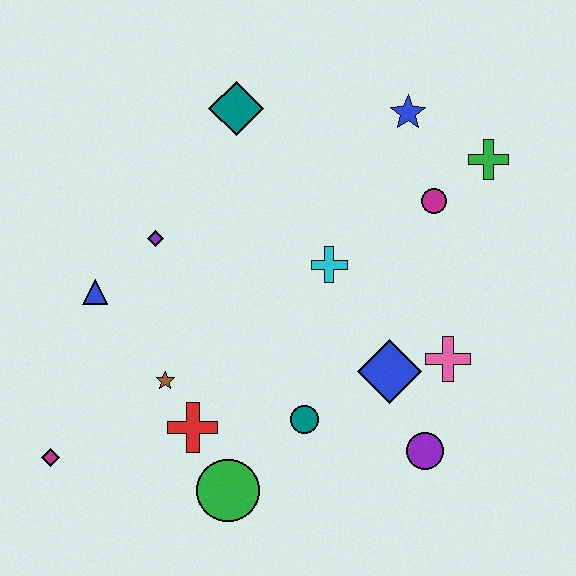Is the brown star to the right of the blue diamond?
No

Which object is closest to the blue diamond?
The pink cross is closest to the blue diamond.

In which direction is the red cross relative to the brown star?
The red cross is below the brown star.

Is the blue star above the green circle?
Yes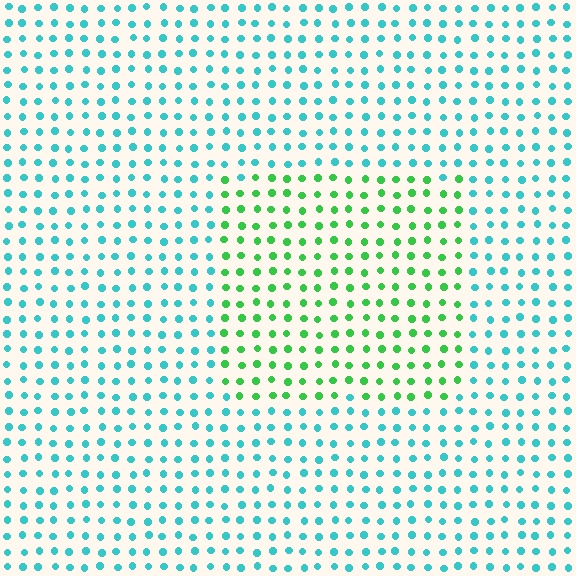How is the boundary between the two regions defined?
The boundary is defined purely by a slight shift in hue (about 52 degrees). Spacing, size, and orientation are identical on both sides.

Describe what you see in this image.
The image is filled with small cyan elements in a uniform arrangement. A rectangle-shaped region is visible where the elements are tinted to a slightly different hue, forming a subtle color boundary.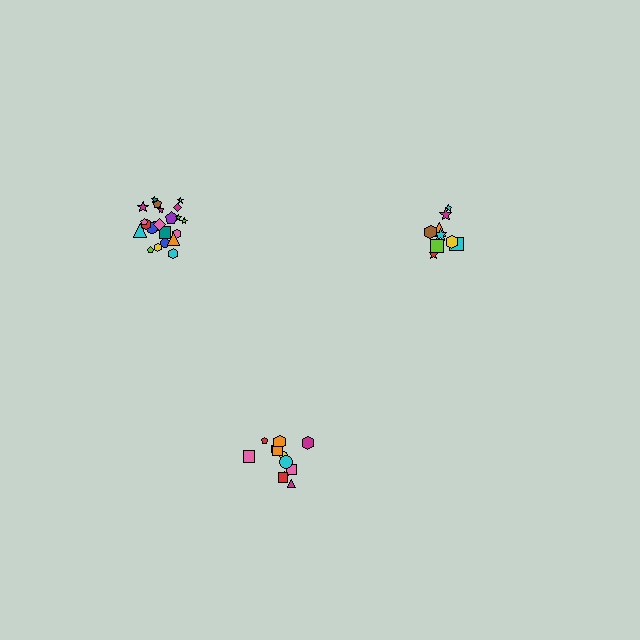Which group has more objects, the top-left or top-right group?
The top-left group.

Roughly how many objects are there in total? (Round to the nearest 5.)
Roughly 45 objects in total.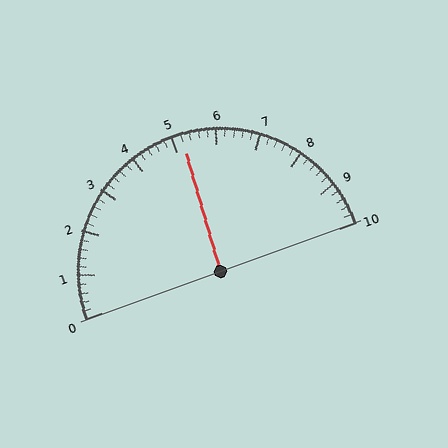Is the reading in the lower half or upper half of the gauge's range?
The reading is in the upper half of the range (0 to 10).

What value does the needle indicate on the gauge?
The needle indicates approximately 5.2.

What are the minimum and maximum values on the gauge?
The gauge ranges from 0 to 10.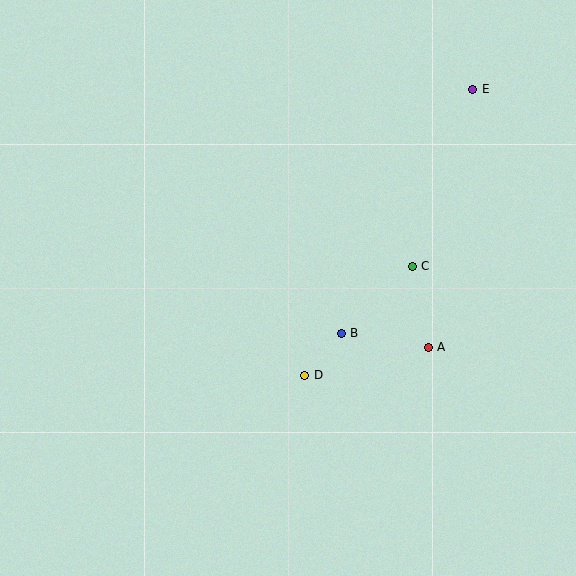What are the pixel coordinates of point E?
Point E is at (473, 90).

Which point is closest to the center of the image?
Point B at (341, 333) is closest to the center.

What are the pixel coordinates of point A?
Point A is at (428, 347).